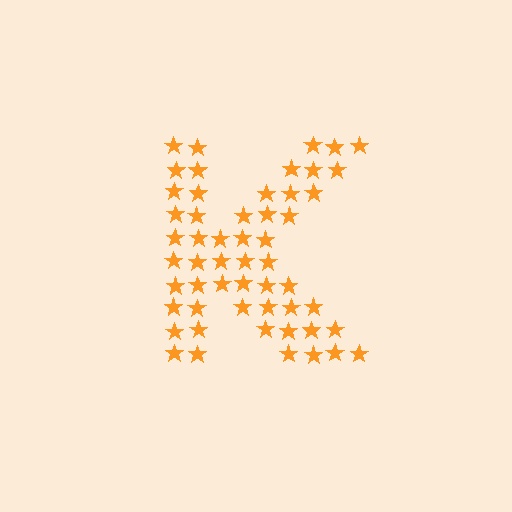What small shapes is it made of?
It is made of small stars.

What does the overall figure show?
The overall figure shows the letter K.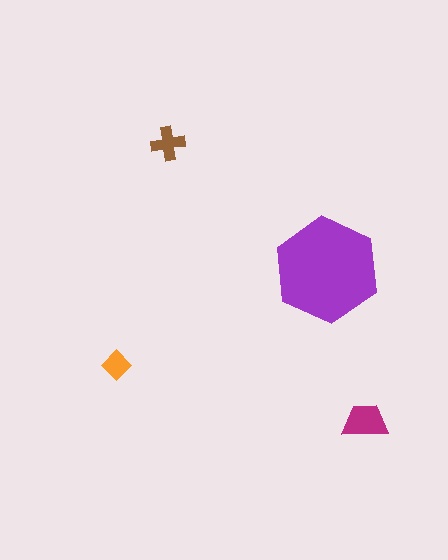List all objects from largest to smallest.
The purple hexagon, the magenta trapezoid, the brown cross, the orange diamond.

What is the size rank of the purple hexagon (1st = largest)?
1st.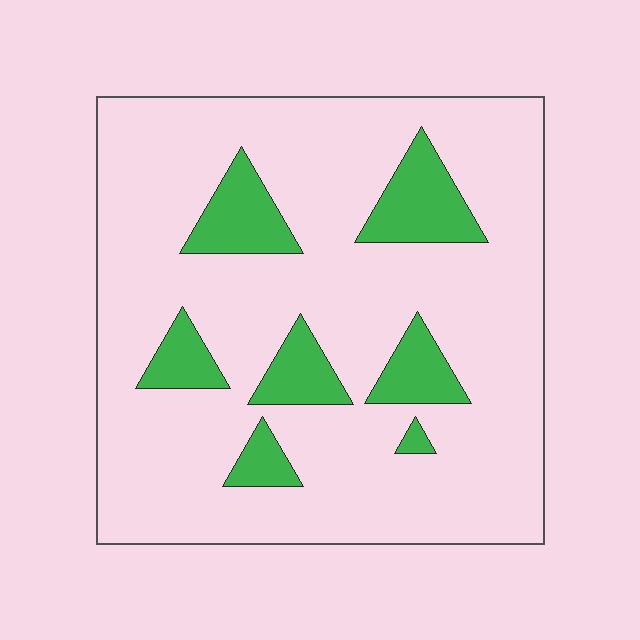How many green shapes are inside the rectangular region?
7.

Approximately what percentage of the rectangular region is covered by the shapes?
Approximately 15%.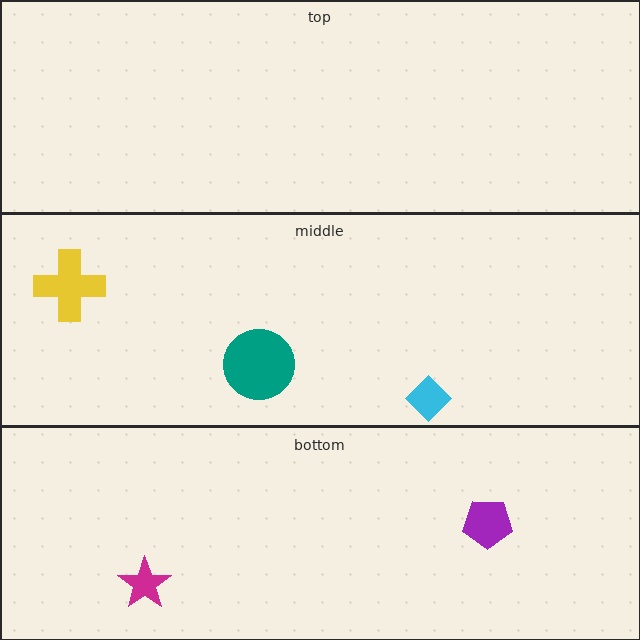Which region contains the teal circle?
The middle region.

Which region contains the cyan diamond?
The middle region.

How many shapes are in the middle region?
3.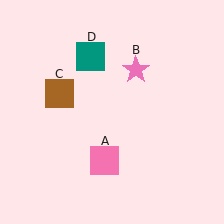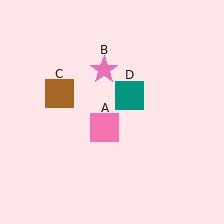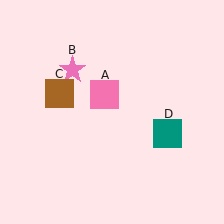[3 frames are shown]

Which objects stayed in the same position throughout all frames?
Brown square (object C) remained stationary.